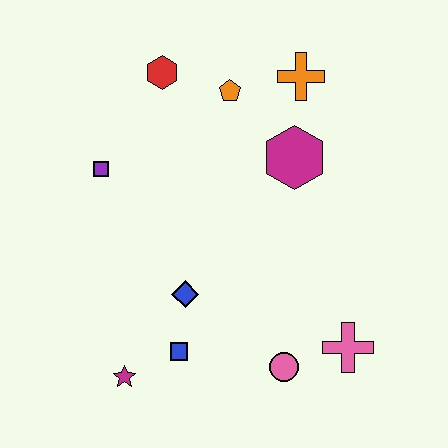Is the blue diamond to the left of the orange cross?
Yes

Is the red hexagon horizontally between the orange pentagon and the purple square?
Yes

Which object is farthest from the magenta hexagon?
The magenta star is farthest from the magenta hexagon.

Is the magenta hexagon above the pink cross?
Yes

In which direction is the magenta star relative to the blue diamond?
The magenta star is below the blue diamond.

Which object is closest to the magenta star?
The blue square is closest to the magenta star.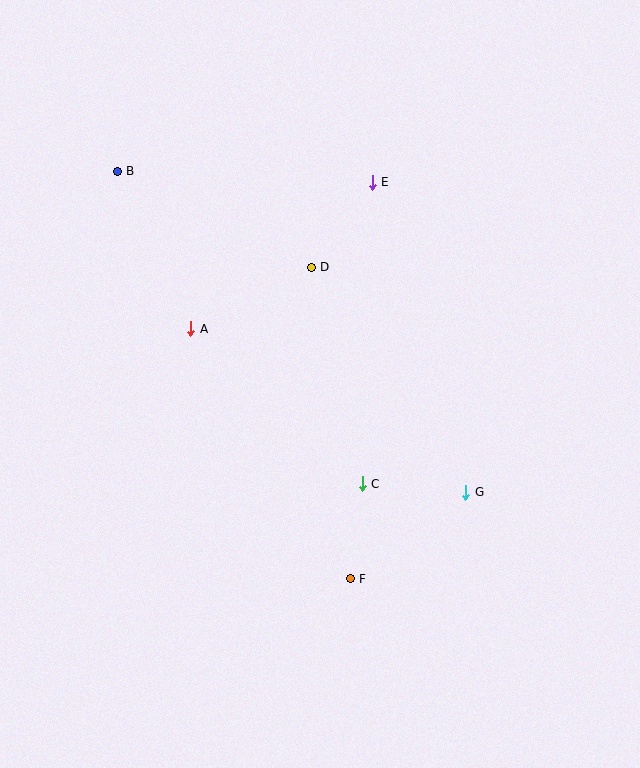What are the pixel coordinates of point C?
Point C is at (362, 484).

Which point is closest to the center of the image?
Point C at (362, 484) is closest to the center.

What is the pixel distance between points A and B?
The distance between A and B is 174 pixels.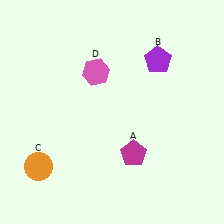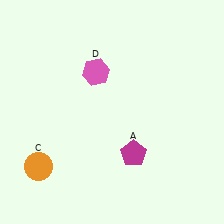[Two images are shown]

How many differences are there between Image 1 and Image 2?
There is 1 difference between the two images.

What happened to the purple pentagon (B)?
The purple pentagon (B) was removed in Image 2. It was in the top-right area of Image 1.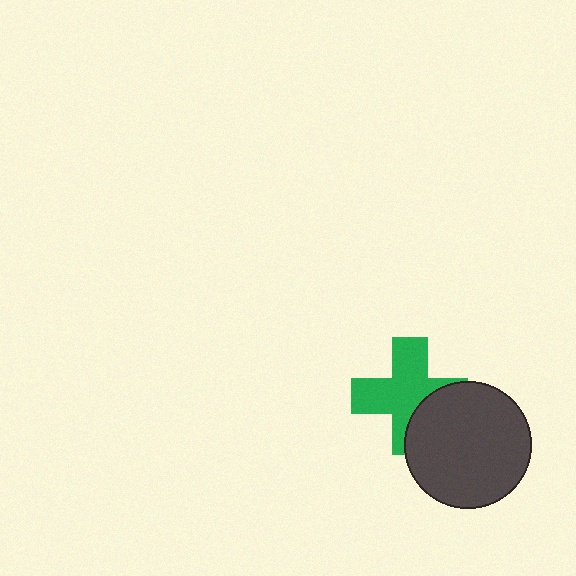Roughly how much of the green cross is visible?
Most of it is visible (roughly 70%).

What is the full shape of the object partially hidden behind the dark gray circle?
The partially hidden object is a green cross.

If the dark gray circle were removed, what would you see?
You would see the complete green cross.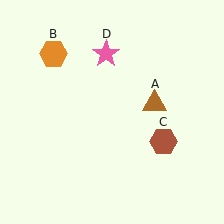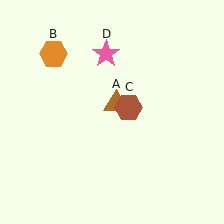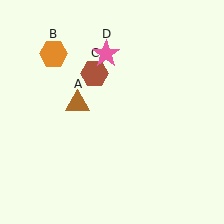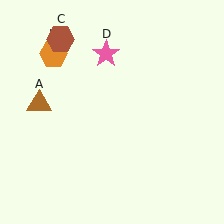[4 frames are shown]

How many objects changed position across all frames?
2 objects changed position: brown triangle (object A), brown hexagon (object C).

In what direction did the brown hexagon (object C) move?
The brown hexagon (object C) moved up and to the left.